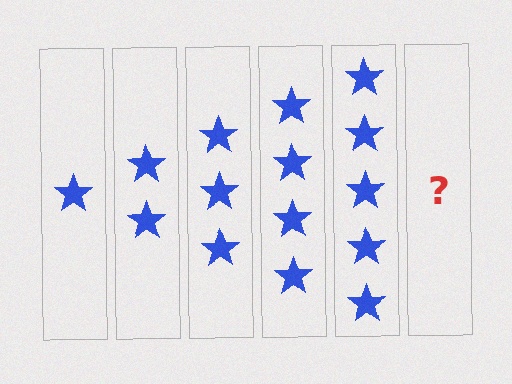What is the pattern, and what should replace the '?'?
The pattern is that each step adds one more star. The '?' should be 6 stars.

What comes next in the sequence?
The next element should be 6 stars.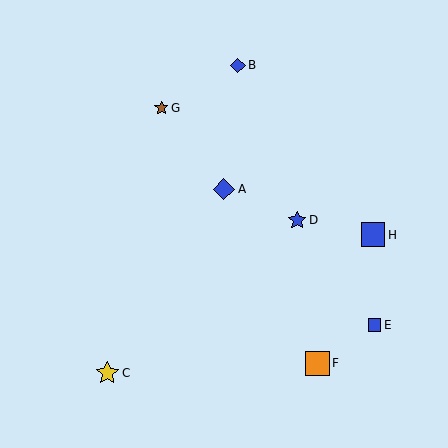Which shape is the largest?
The orange square (labeled F) is the largest.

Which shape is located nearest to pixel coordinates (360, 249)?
The blue square (labeled H) at (373, 235) is nearest to that location.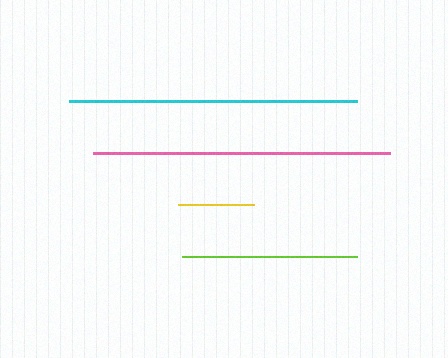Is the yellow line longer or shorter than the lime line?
The lime line is longer than the yellow line.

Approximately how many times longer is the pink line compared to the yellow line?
The pink line is approximately 3.9 times the length of the yellow line.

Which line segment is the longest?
The pink line is the longest at approximately 297 pixels.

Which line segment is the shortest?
The yellow line is the shortest at approximately 76 pixels.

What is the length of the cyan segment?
The cyan segment is approximately 288 pixels long.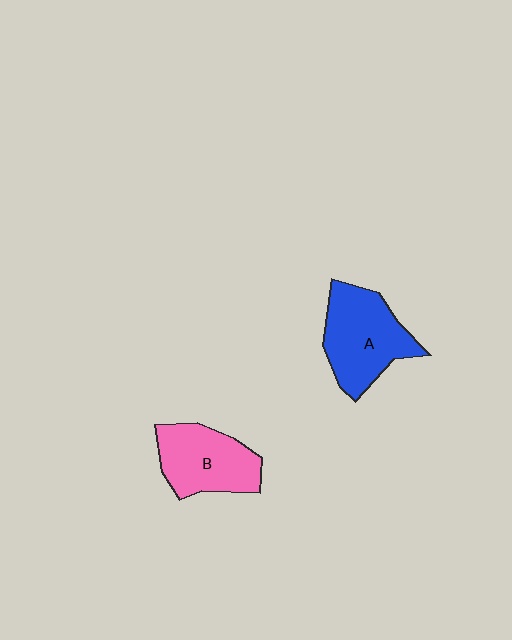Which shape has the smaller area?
Shape B (pink).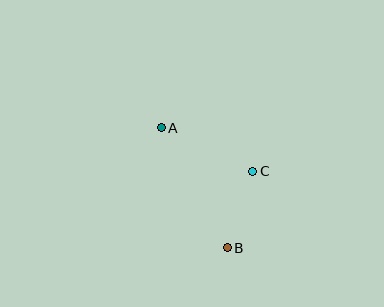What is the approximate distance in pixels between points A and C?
The distance between A and C is approximately 101 pixels.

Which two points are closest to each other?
Points B and C are closest to each other.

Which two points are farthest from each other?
Points A and B are farthest from each other.